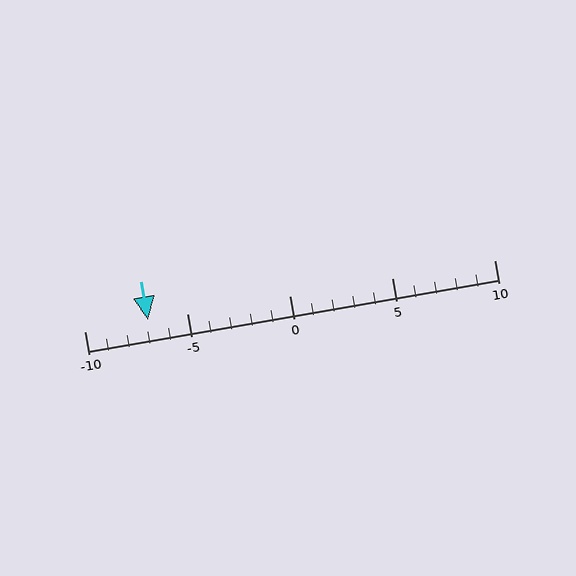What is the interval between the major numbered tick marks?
The major tick marks are spaced 5 units apart.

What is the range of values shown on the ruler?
The ruler shows values from -10 to 10.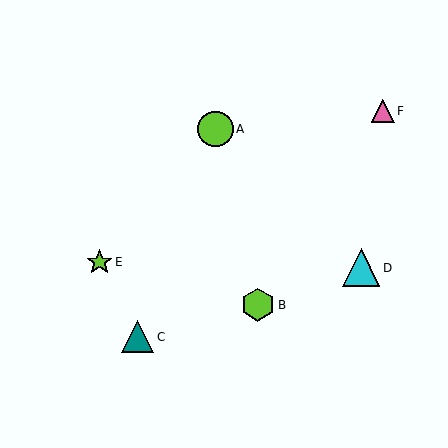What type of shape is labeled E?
Shape E is a lime star.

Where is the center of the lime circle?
The center of the lime circle is at (215, 129).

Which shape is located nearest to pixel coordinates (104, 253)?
The lime star (labeled E) at (99, 262) is nearest to that location.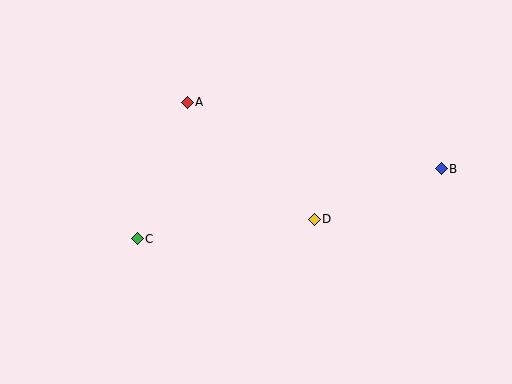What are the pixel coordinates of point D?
Point D is at (314, 219).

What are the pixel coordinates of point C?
Point C is at (137, 239).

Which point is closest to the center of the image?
Point D at (314, 219) is closest to the center.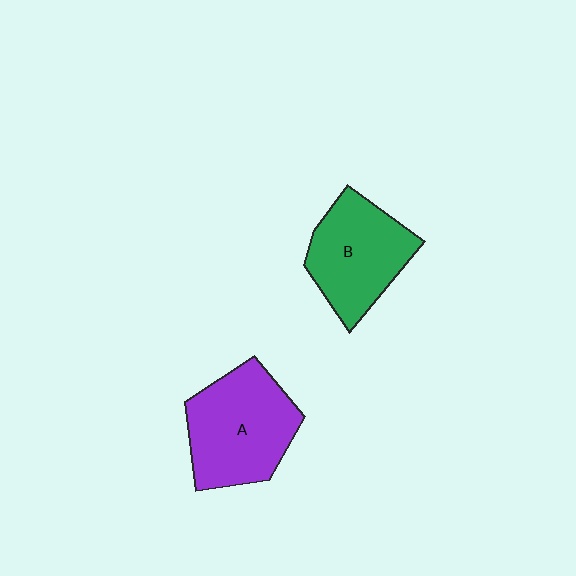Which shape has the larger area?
Shape A (purple).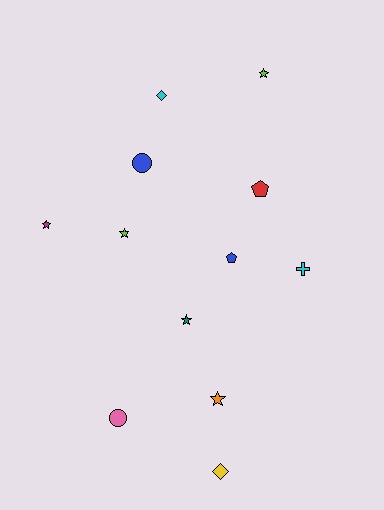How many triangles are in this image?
There are no triangles.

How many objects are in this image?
There are 12 objects.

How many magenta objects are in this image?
There is 1 magenta object.